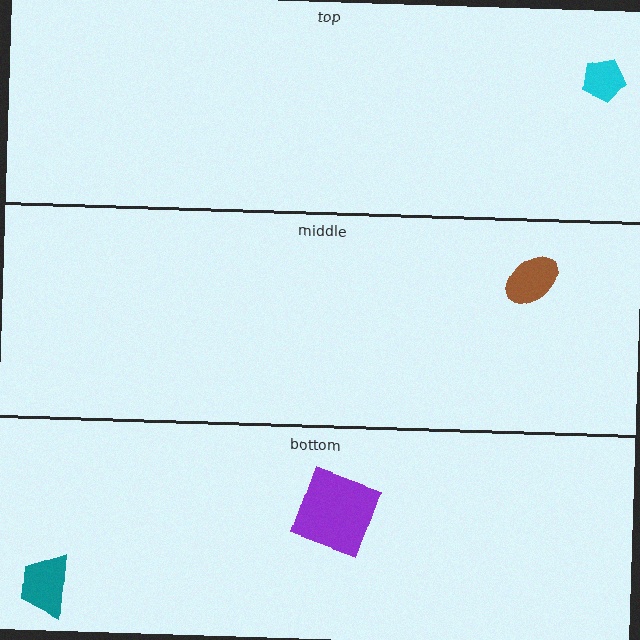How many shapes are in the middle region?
1.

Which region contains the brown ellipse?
The middle region.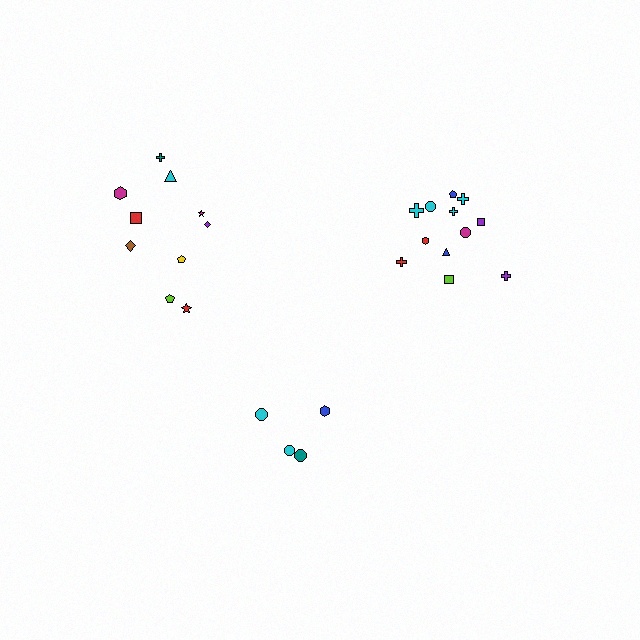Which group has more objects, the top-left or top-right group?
The top-right group.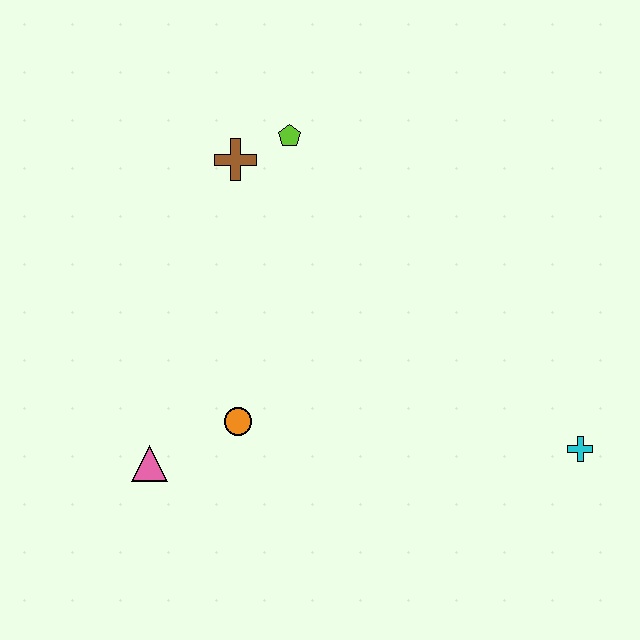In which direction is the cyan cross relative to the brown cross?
The cyan cross is to the right of the brown cross.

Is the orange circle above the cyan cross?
Yes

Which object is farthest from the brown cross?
The cyan cross is farthest from the brown cross.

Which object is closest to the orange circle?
The pink triangle is closest to the orange circle.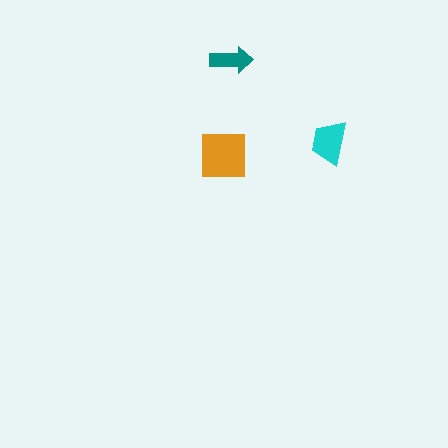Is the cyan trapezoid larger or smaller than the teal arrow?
Larger.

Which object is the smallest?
The teal arrow.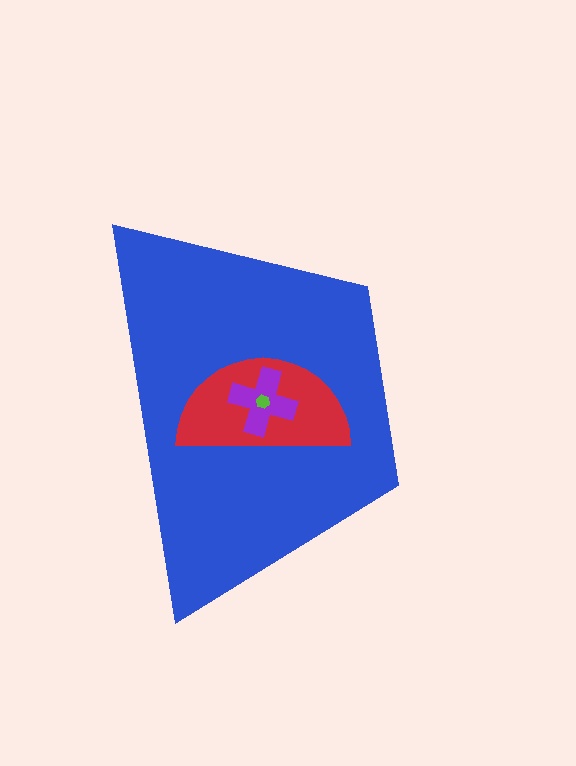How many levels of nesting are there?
4.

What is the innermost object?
The lime hexagon.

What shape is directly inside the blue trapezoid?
The red semicircle.